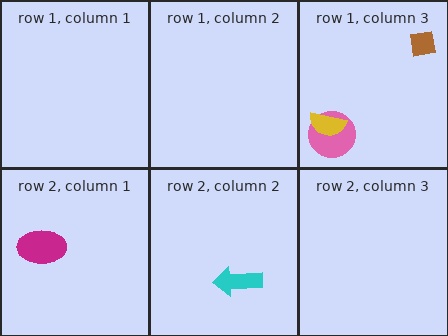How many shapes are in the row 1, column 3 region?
3.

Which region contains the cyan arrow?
The row 2, column 2 region.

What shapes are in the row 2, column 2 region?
The cyan arrow.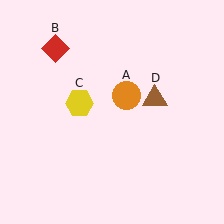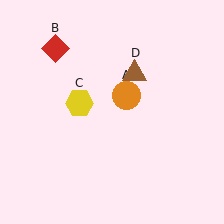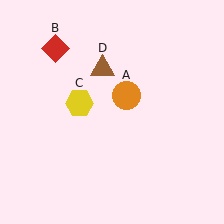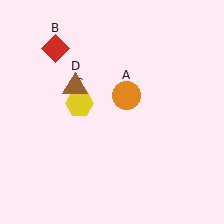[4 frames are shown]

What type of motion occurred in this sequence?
The brown triangle (object D) rotated counterclockwise around the center of the scene.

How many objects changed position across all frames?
1 object changed position: brown triangle (object D).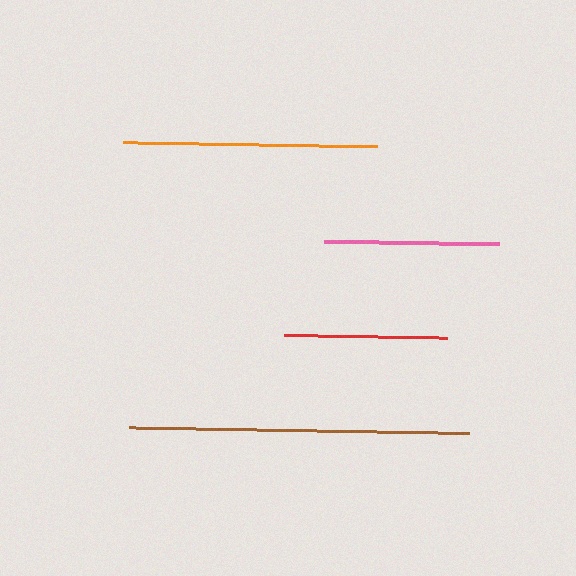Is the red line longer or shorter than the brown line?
The brown line is longer than the red line.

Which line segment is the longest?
The brown line is the longest at approximately 341 pixels.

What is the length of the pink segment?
The pink segment is approximately 176 pixels long.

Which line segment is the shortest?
The red line is the shortest at approximately 163 pixels.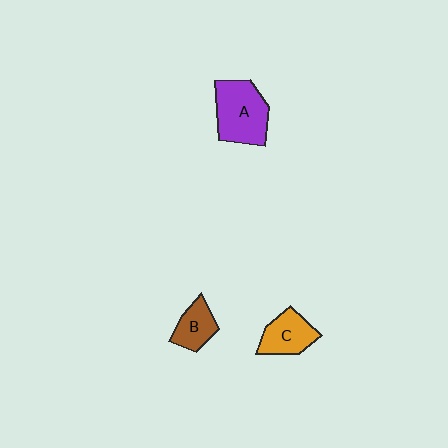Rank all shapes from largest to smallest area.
From largest to smallest: A (purple), C (orange), B (brown).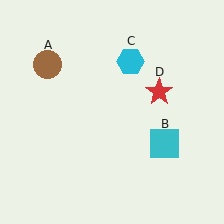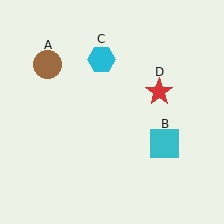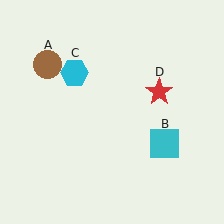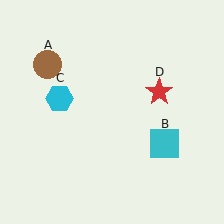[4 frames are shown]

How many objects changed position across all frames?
1 object changed position: cyan hexagon (object C).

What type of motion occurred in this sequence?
The cyan hexagon (object C) rotated counterclockwise around the center of the scene.